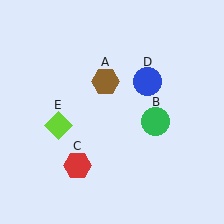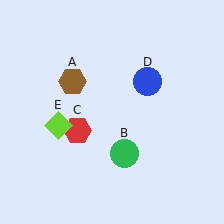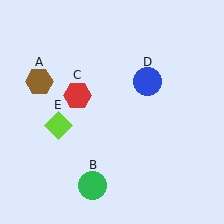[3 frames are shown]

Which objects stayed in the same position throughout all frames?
Blue circle (object D) and lime diamond (object E) remained stationary.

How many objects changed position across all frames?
3 objects changed position: brown hexagon (object A), green circle (object B), red hexagon (object C).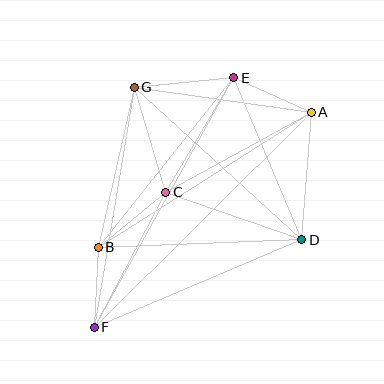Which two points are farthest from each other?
Points A and F are farthest from each other.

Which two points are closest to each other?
Points B and F are closest to each other.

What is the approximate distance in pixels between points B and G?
The distance between B and G is approximately 164 pixels.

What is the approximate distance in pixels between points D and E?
The distance between D and E is approximately 175 pixels.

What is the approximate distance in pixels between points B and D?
The distance between B and D is approximately 204 pixels.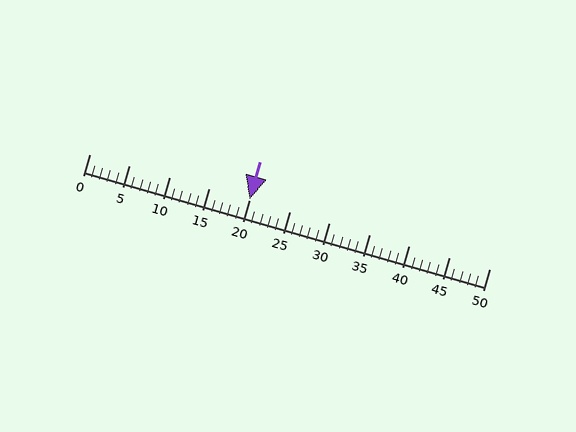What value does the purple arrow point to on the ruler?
The purple arrow points to approximately 20.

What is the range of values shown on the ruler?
The ruler shows values from 0 to 50.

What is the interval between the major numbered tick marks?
The major tick marks are spaced 5 units apart.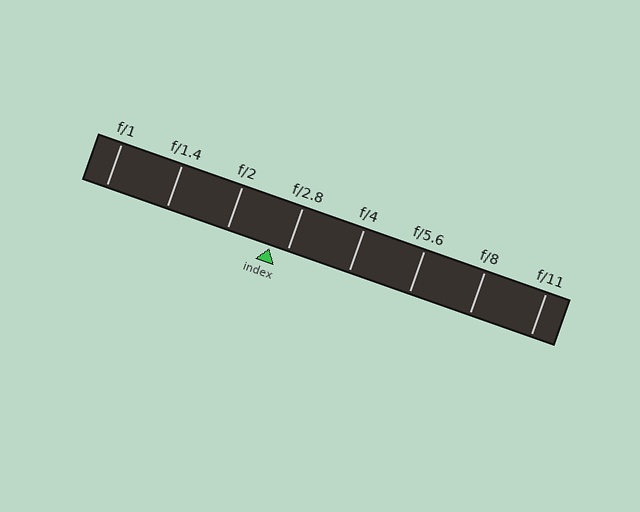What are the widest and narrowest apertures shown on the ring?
The widest aperture shown is f/1 and the narrowest is f/11.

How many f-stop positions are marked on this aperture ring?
There are 8 f-stop positions marked.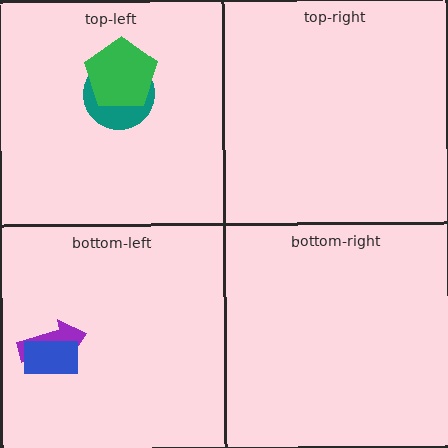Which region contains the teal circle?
The top-left region.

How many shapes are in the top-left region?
2.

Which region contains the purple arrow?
The bottom-left region.